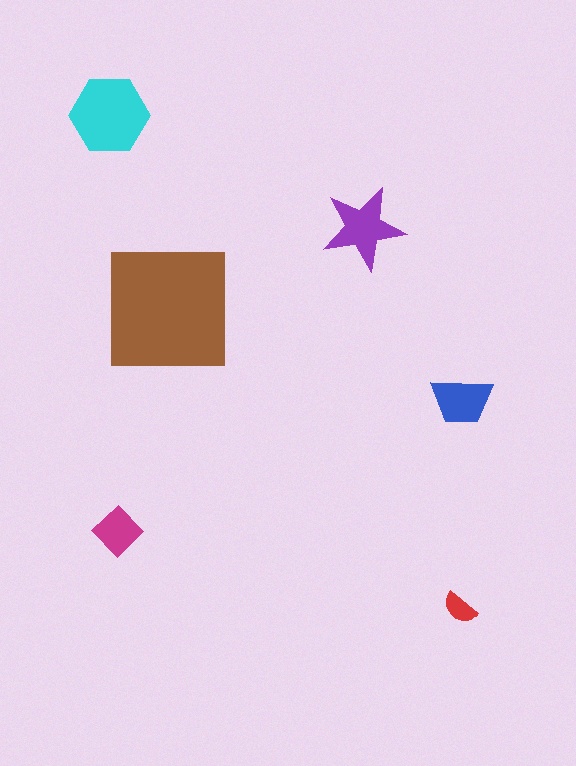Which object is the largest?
The brown square.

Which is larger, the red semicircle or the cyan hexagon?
The cyan hexagon.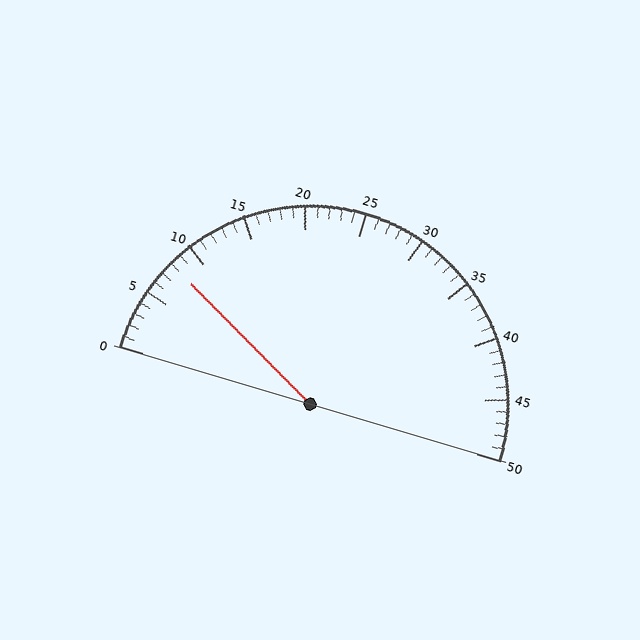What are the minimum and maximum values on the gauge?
The gauge ranges from 0 to 50.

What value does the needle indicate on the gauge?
The needle indicates approximately 8.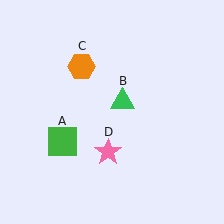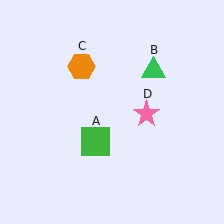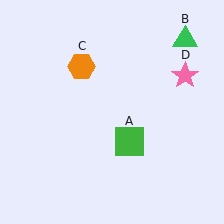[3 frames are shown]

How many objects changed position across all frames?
3 objects changed position: green square (object A), green triangle (object B), pink star (object D).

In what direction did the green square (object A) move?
The green square (object A) moved right.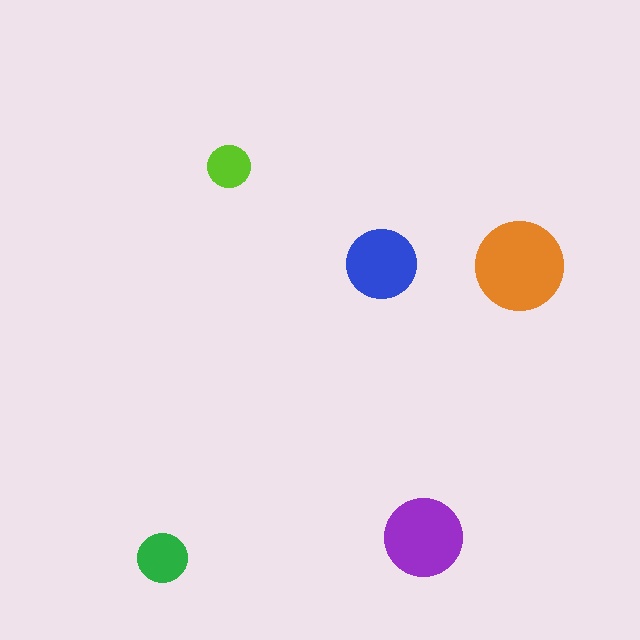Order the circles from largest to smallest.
the orange one, the purple one, the blue one, the green one, the lime one.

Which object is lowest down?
The green circle is bottommost.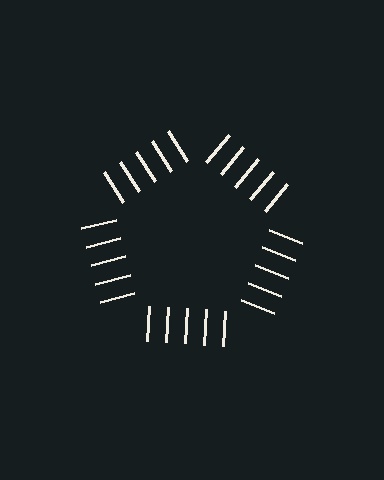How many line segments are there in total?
25 — 5 along each of the 5 edges.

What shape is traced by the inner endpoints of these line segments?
An illusory pentagon — the line segments terminate on its edges but no continuous stroke is drawn.